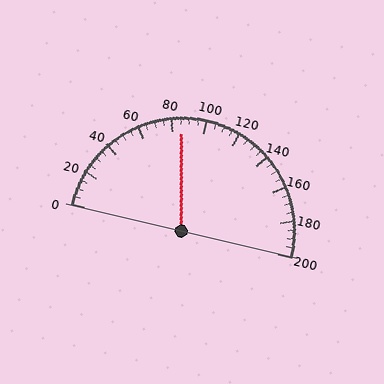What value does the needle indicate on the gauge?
The needle indicates approximately 85.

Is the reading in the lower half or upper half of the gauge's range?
The reading is in the lower half of the range (0 to 200).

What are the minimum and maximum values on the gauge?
The gauge ranges from 0 to 200.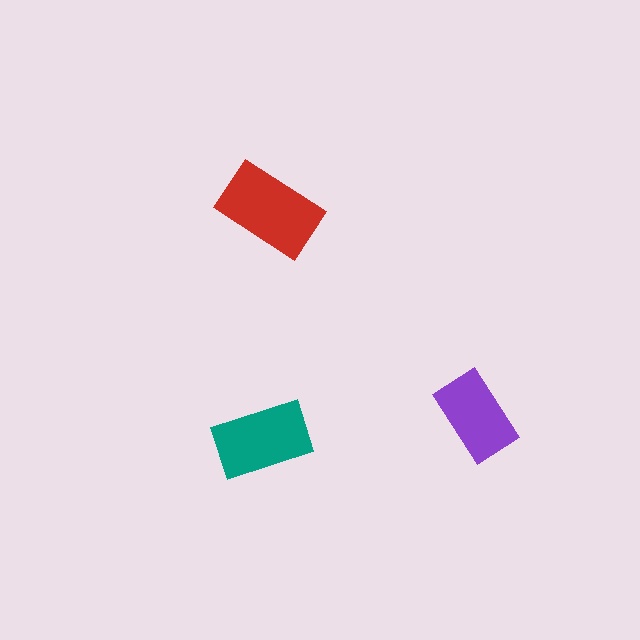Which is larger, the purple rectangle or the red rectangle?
The red one.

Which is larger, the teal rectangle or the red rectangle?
The red one.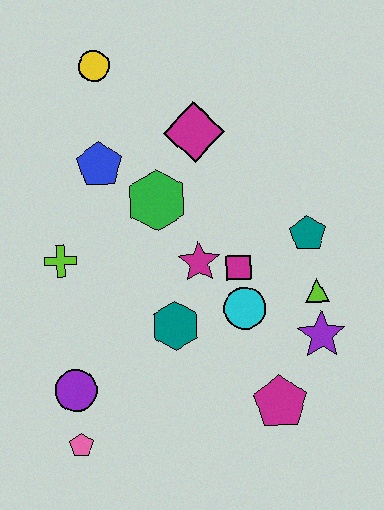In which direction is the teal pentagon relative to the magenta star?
The teal pentagon is to the right of the magenta star.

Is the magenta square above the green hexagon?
No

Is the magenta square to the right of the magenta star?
Yes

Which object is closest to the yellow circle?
The blue pentagon is closest to the yellow circle.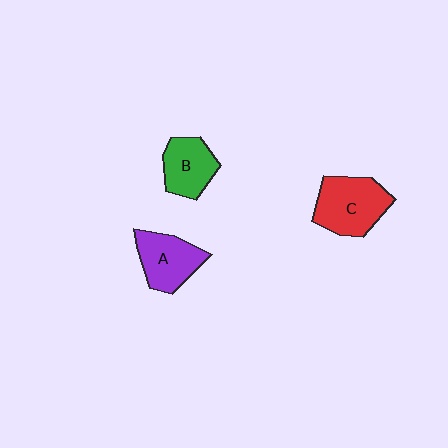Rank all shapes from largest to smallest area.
From largest to smallest: C (red), A (purple), B (green).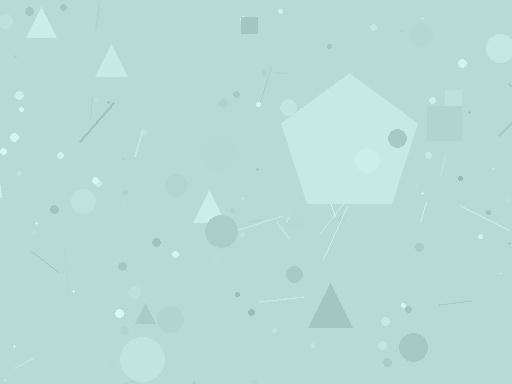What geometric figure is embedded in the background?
A pentagon is embedded in the background.